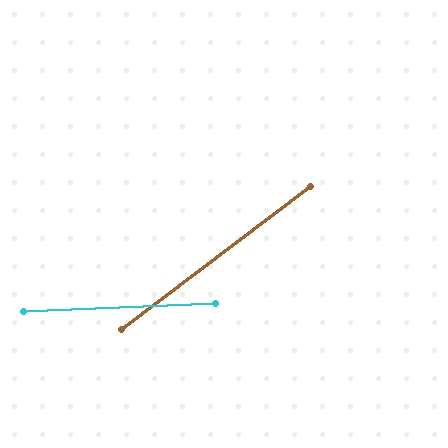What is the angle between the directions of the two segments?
Approximately 35 degrees.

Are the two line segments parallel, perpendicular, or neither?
Neither parallel nor perpendicular — they differ by about 35°.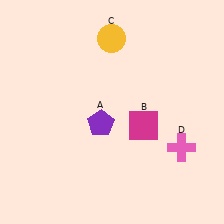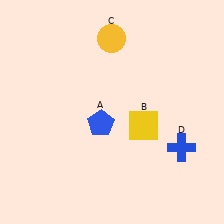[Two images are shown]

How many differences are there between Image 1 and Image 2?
There are 3 differences between the two images.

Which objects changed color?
A changed from purple to blue. B changed from magenta to yellow. D changed from pink to blue.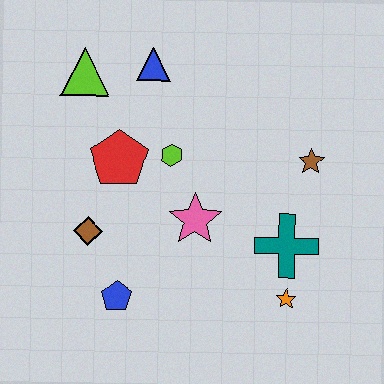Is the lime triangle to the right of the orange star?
No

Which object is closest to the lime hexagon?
The red pentagon is closest to the lime hexagon.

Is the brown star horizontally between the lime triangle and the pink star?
No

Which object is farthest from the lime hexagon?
The orange star is farthest from the lime hexagon.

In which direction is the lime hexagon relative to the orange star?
The lime hexagon is above the orange star.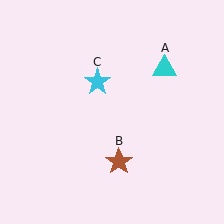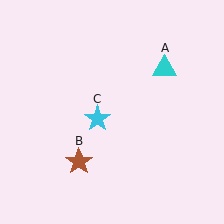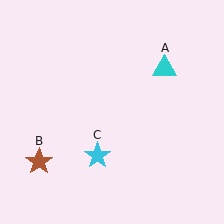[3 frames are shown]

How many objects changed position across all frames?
2 objects changed position: brown star (object B), cyan star (object C).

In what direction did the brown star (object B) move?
The brown star (object B) moved left.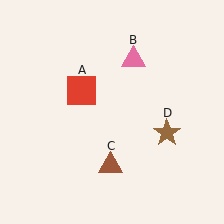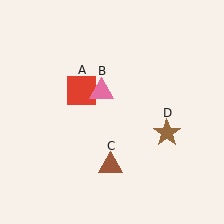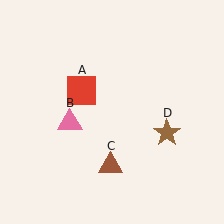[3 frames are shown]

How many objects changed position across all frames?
1 object changed position: pink triangle (object B).